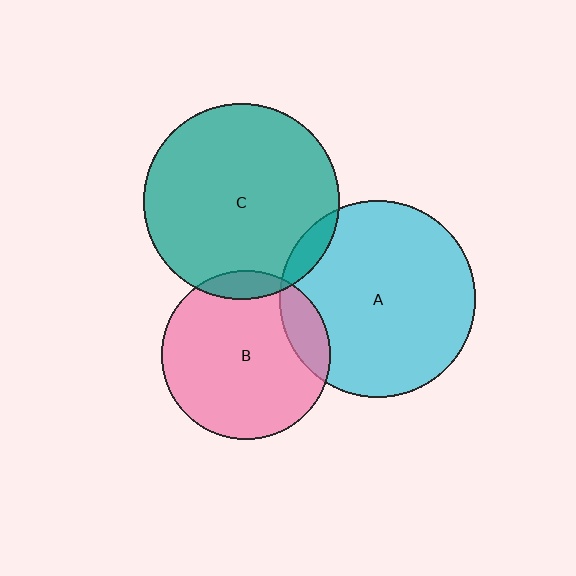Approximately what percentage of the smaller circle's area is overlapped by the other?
Approximately 5%.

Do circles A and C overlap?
Yes.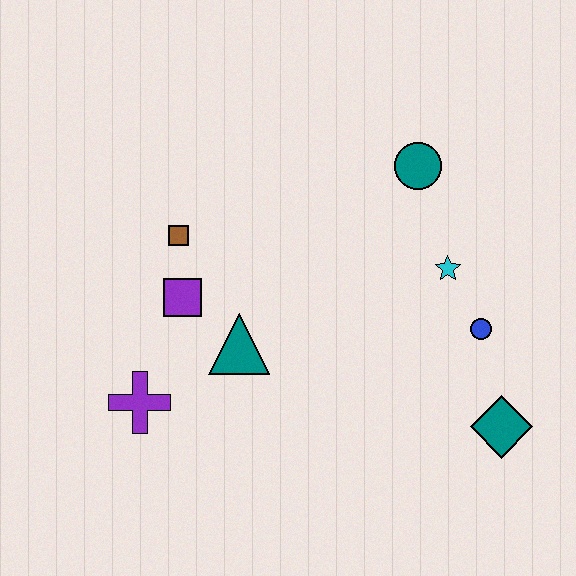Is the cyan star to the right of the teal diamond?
No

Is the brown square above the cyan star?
Yes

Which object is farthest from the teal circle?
The purple cross is farthest from the teal circle.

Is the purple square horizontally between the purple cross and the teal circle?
Yes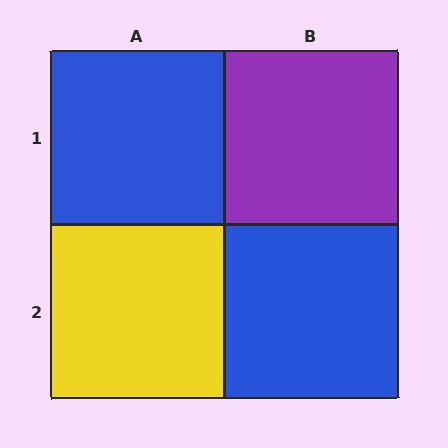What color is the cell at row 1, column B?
Purple.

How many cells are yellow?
1 cell is yellow.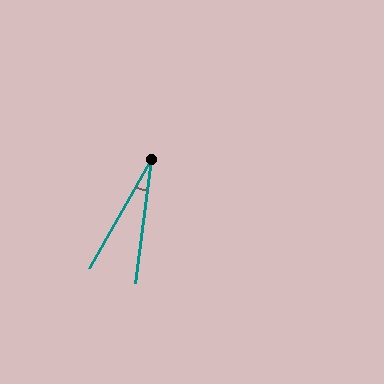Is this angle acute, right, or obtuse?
It is acute.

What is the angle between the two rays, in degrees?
Approximately 22 degrees.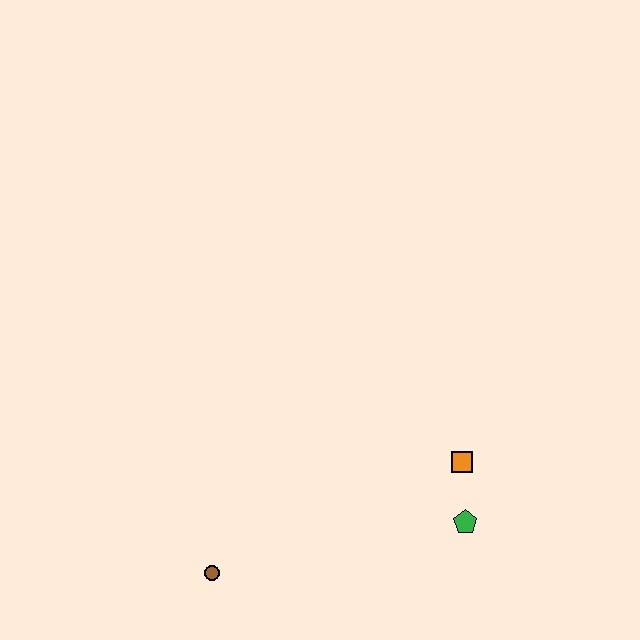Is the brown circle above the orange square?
No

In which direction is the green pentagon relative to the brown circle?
The green pentagon is to the right of the brown circle.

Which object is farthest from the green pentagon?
The brown circle is farthest from the green pentagon.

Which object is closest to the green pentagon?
The orange square is closest to the green pentagon.